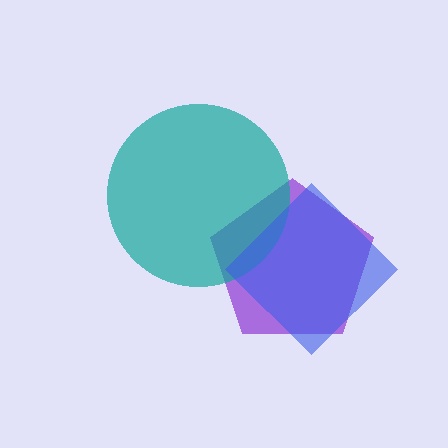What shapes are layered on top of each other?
The layered shapes are: a purple pentagon, a teal circle, a blue diamond.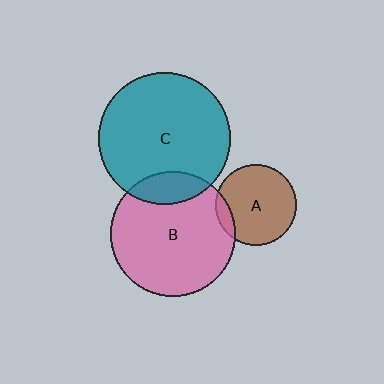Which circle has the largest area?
Circle C (teal).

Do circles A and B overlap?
Yes.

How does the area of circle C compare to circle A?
Approximately 2.6 times.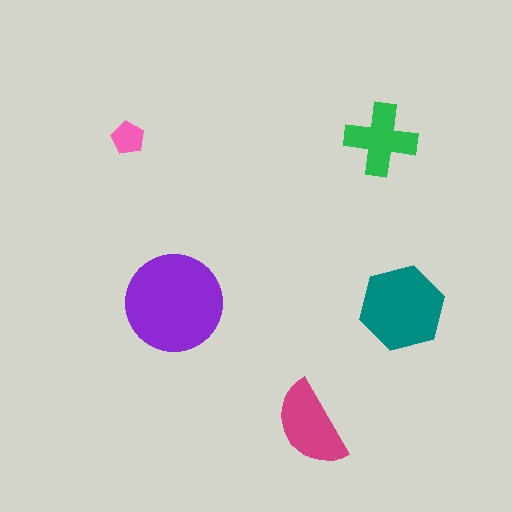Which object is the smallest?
The pink pentagon.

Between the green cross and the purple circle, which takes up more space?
The purple circle.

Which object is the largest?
The purple circle.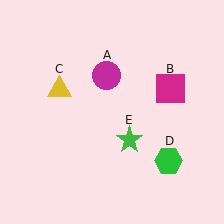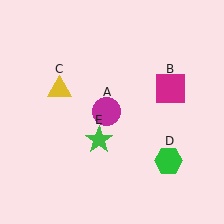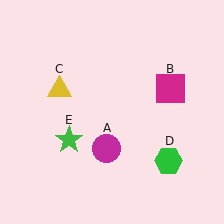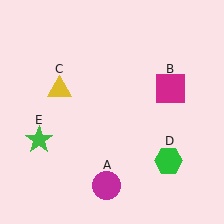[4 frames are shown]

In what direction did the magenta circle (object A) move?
The magenta circle (object A) moved down.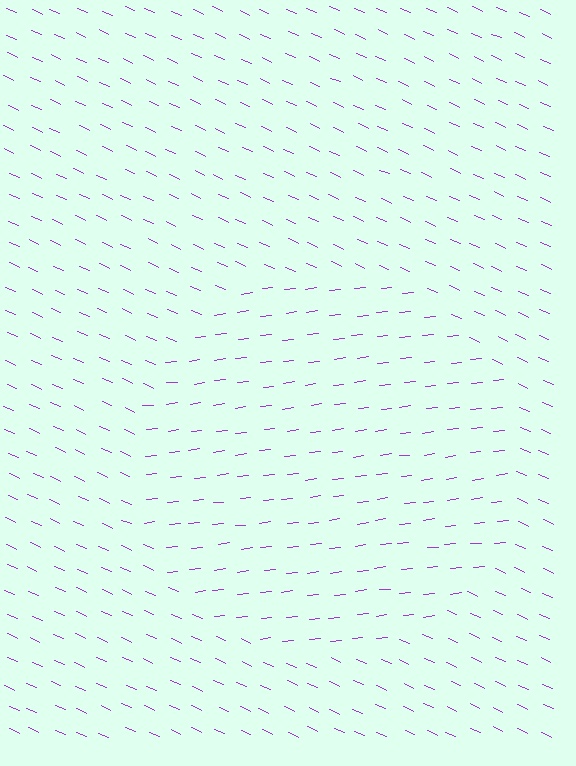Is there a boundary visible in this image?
Yes, there is a texture boundary formed by a change in line orientation.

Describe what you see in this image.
The image is filled with small purple line segments. A circle region in the image has lines oriented differently from the surrounding lines, creating a visible texture boundary.